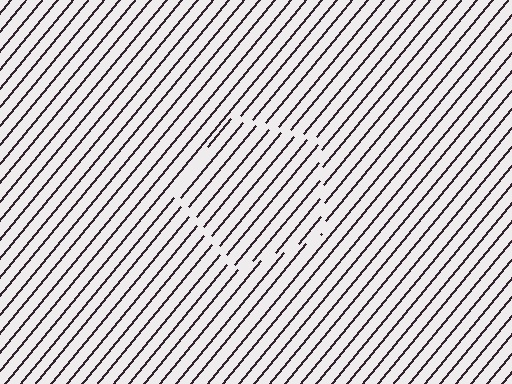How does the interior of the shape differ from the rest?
The interior of the shape contains the same grating, shifted by half a period — the contour is defined by the phase discontinuity where line-ends from the inner and outer gratings abut.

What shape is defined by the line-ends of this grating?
An illusory pentagon. The interior of the shape contains the same grating, shifted by half a period — the contour is defined by the phase discontinuity where line-ends from the inner and outer gratings abut.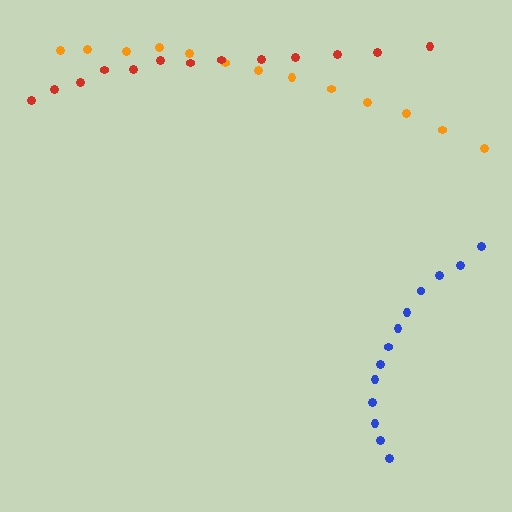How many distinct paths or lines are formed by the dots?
There are 3 distinct paths.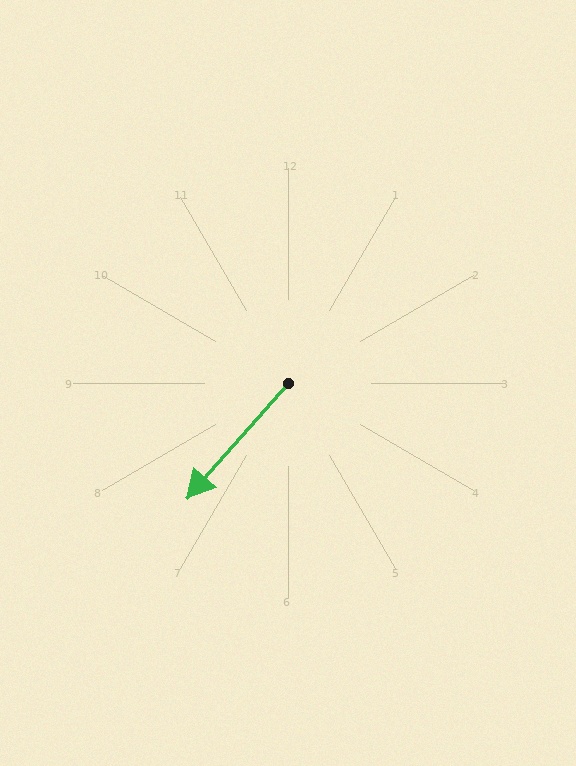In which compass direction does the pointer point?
Southwest.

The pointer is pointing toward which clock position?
Roughly 7 o'clock.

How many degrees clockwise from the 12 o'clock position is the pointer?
Approximately 221 degrees.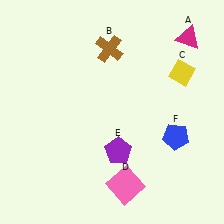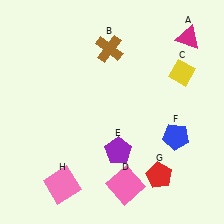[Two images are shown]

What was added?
A red pentagon (G), a pink square (H) were added in Image 2.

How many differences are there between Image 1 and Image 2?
There are 2 differences between the two images.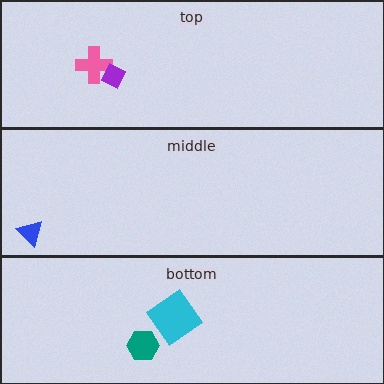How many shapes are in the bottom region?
2.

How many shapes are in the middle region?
1.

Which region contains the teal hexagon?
The bottom region.